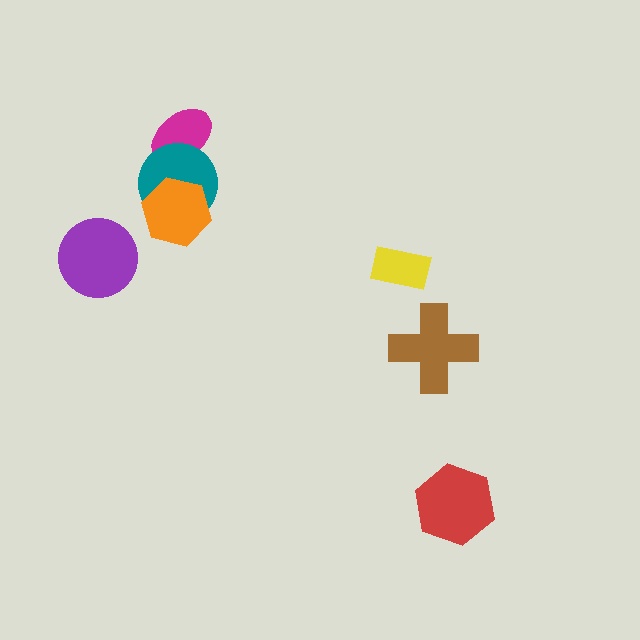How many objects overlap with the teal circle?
2 objects overlap with the teal circle.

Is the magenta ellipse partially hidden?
Yes, it is partially covered by another shape.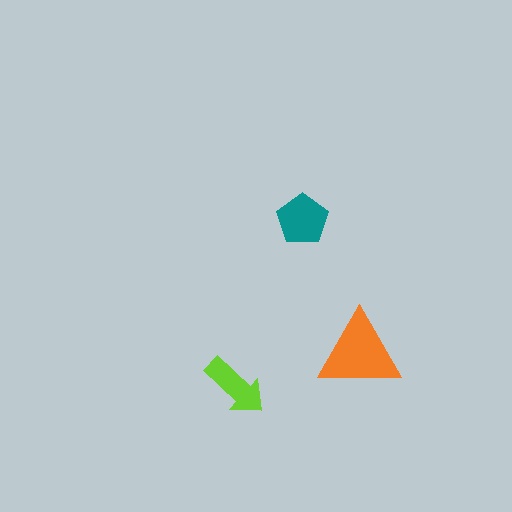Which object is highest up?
The teal pentagon is topmost.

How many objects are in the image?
There are 3 objects in the image.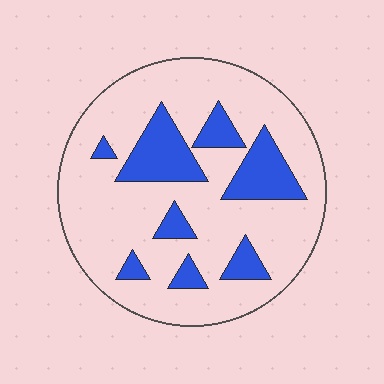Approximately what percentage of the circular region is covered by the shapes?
Approximately 20%.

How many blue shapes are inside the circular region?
8.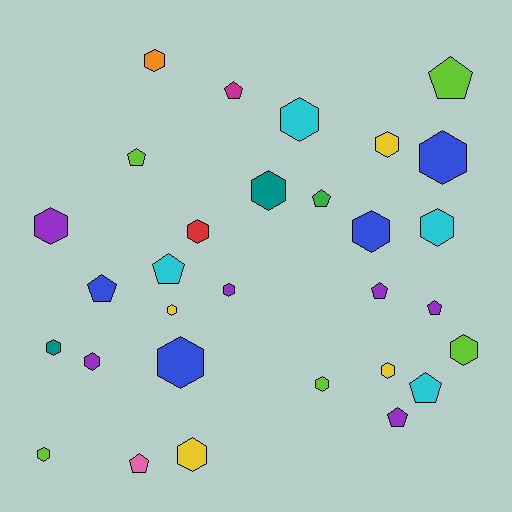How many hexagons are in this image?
There are 19 hexagons.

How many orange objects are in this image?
There is 1 orange object.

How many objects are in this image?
There are 30 objects.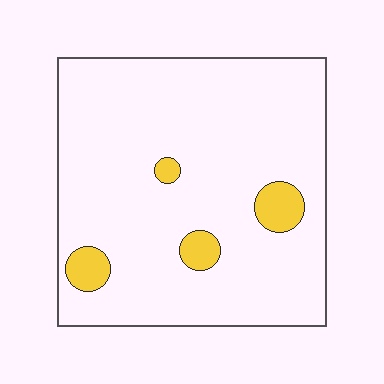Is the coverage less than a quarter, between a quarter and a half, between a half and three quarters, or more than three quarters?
Less than a quarter.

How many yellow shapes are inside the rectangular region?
4.